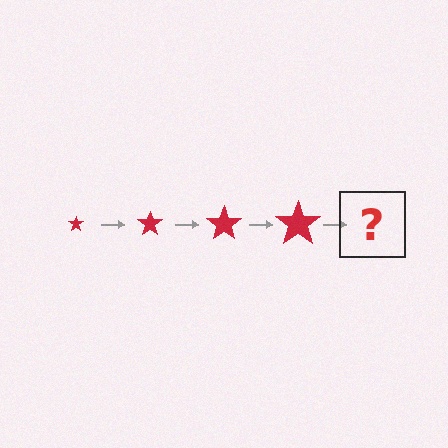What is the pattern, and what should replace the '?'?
The pattern is that the star gets progressively larger each step. The '?' should be a red star, larger than the previous one.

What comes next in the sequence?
The next element should be a red star, larger than the previous one.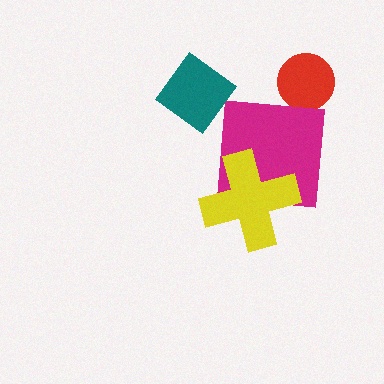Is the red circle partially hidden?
No, no other shape covers it.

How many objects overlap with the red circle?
0 objects overlap with the red circle.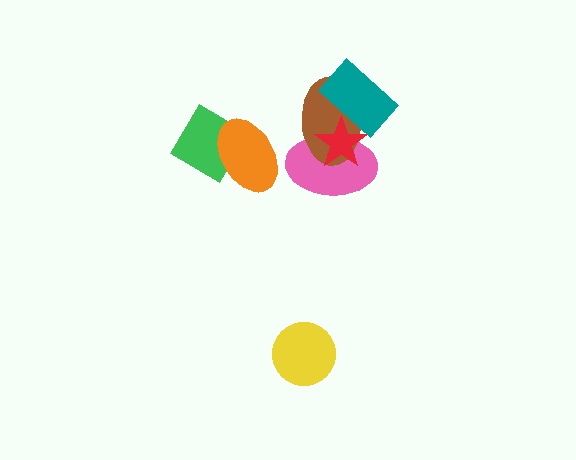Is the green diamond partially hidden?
Yes, it is partially covered by another shape.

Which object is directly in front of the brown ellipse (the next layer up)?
The red star is directly in front of the brown ellipse.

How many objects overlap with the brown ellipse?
3 objects overlap with the brown ellipse.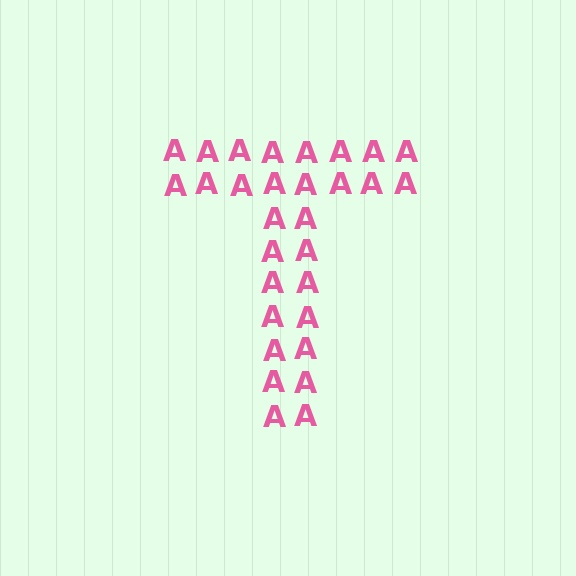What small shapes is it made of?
It is made of small letter A's.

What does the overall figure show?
The overall figure shows the letter T.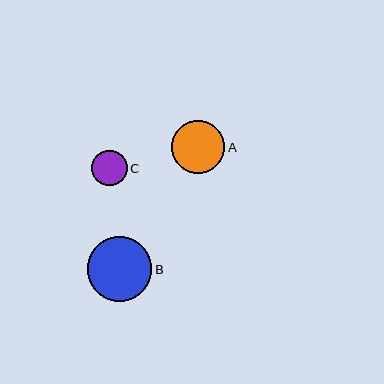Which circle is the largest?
Circle B is the largest with a size of approximately 65 pixels.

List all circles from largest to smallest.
From largest to smallest: B, A, C.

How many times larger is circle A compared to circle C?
Circle A is approximately 1.5 times the size of circle C.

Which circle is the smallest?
Circle C is the smallest with a size of approximately 36 pixels.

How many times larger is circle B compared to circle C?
Circle B is approximately 1.8 times the size of circle C.